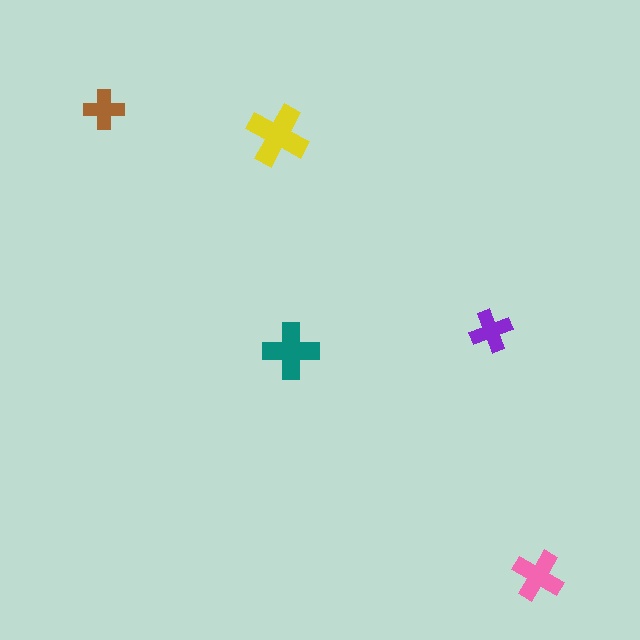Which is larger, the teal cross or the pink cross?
The teal one.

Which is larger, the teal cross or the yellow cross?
The yellow one.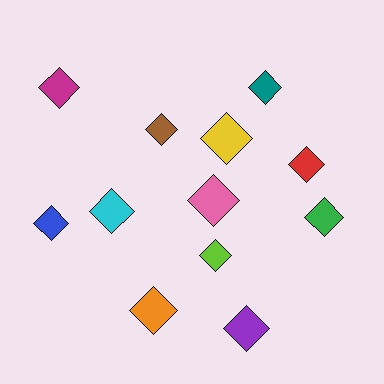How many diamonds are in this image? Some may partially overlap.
There are 12 diamonds.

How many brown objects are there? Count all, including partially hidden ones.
There is 1 brown object.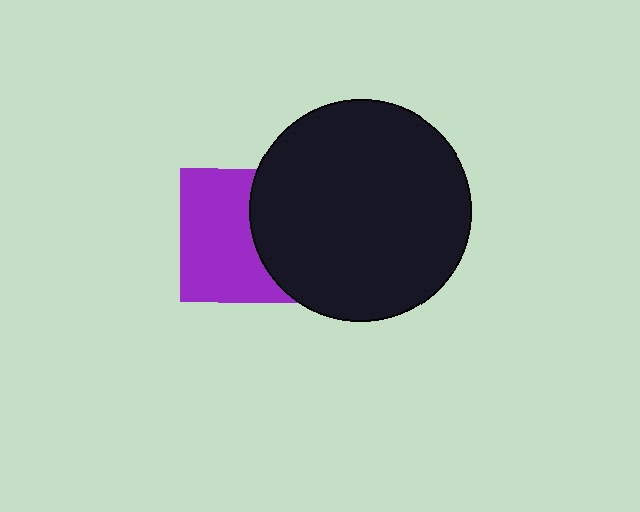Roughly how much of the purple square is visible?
About half of it is visible (roughly 60%).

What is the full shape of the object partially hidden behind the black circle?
The partially hidden object is a purple square.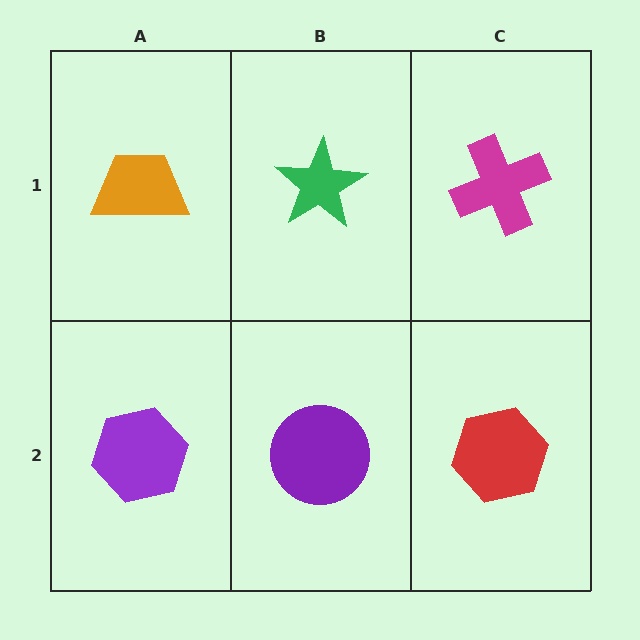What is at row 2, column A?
A purple hexagon.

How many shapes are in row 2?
3 shapes.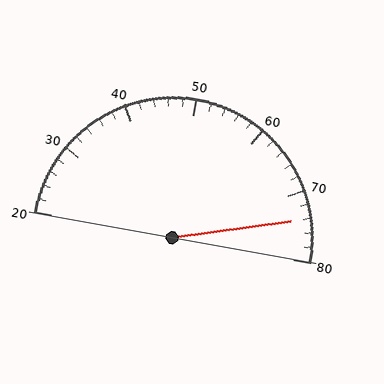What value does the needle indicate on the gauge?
The needle indicates approximately 74.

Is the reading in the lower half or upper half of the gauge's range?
The reading is in the upper half of the range (20 to 80).